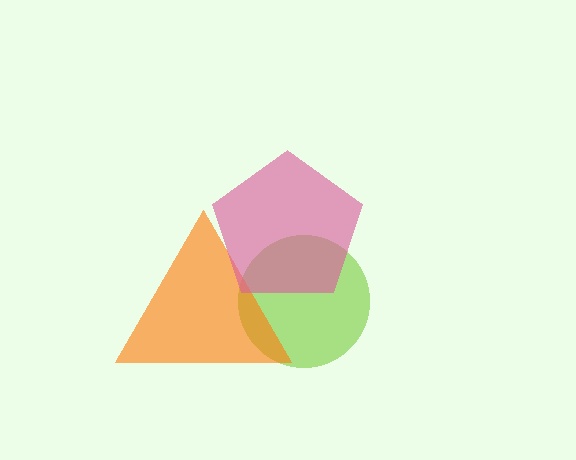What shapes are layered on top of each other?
The layered shapes are: a lime circle, an orange triangle, a pink pentagon.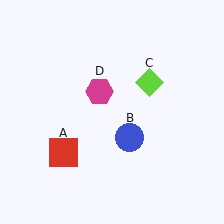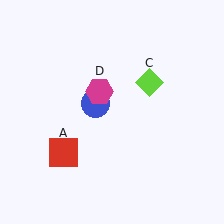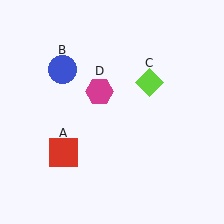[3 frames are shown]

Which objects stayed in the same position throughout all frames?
Red square (object A) and lime diamond (object C) and magenta hexagon (object D) remained stationary.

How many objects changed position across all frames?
1 object changed position: blue circle (object B).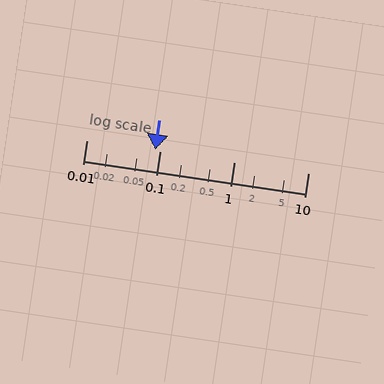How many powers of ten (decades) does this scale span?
The scale spans 3 decades, from 0.01 to 10.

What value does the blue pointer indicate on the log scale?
The pointer indicates approximately 0.085.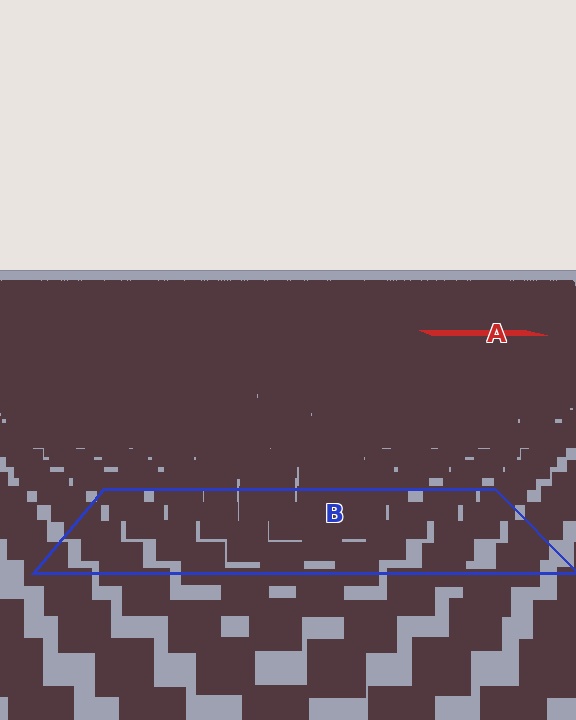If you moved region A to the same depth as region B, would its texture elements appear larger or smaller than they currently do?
They would appear larger. At a closer depth, the same texture elements are projected at a bigger on-screen size.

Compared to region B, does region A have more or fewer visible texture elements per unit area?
Region A has more texture elements per unit area — they are packed more densely because it is farther away.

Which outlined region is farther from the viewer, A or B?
Region A is farther from the viewer — the texture elements inside it appear smaller and more densely packed.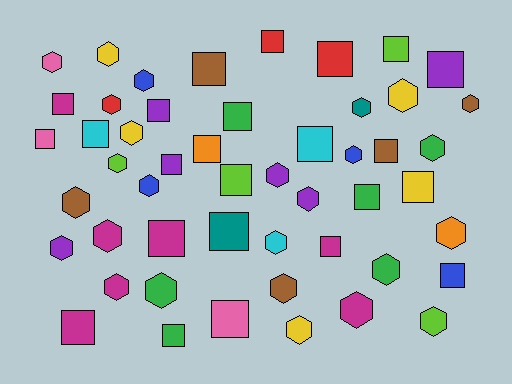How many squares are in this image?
There are 24 squares.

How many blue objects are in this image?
There are 4 blue objects.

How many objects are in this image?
There are 50 objects.